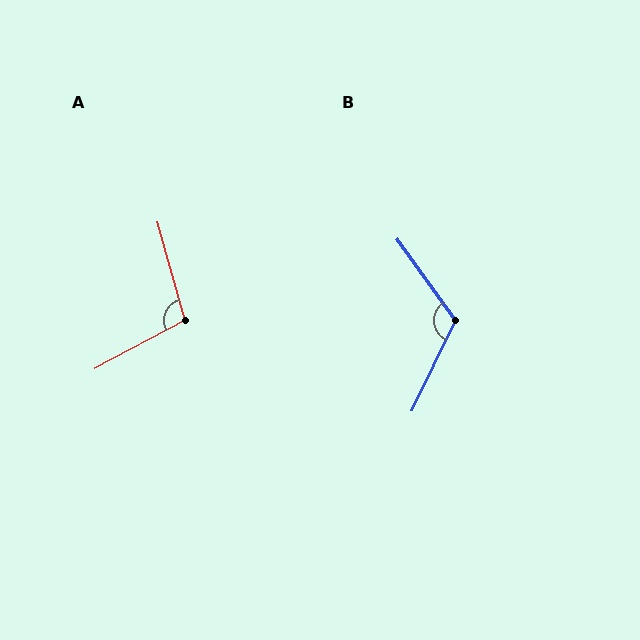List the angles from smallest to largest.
A (103°), B (119°).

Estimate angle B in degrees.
Approximately 119 degrees.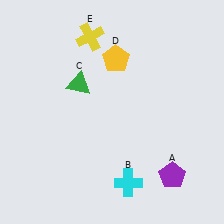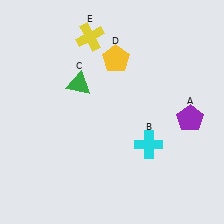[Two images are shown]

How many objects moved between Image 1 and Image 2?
2 objects moved between the two images.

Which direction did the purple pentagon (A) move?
The purple pentagon (A) moved up.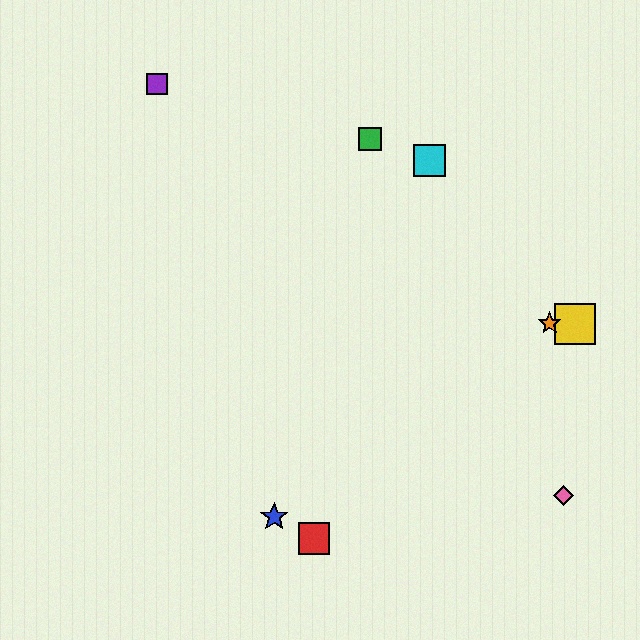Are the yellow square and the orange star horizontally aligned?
Yes, both are at y≈324.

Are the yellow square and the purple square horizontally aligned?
No, the yellow square is at y≈324 and the purple square is at y≈84.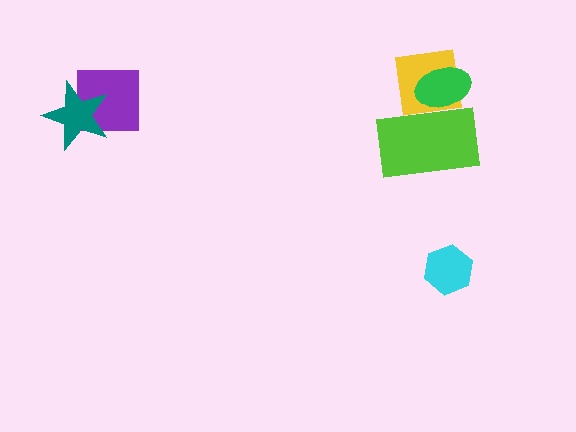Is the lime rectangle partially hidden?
Yes, it is partially covered by another shape.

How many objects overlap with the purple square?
1 object overlaps with the purple square.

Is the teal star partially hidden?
No, no other shape covers it.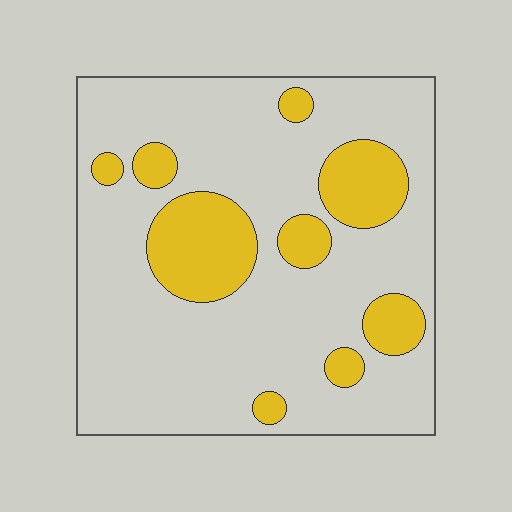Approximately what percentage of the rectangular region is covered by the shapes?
Approximately 20%.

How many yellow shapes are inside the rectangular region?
9.